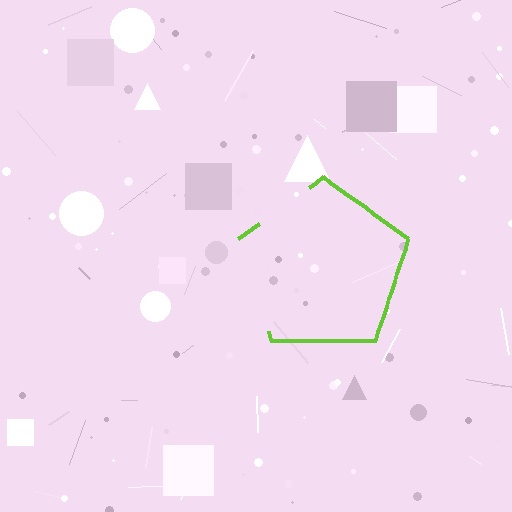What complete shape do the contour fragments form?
The contour fragments form a pentagon.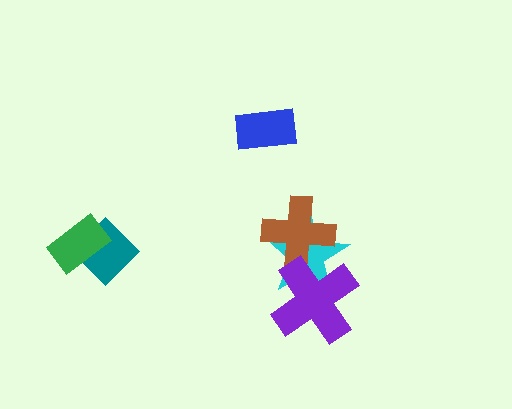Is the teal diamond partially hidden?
Yes, it is partially covered by another shape.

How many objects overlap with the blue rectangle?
0 objects overlap with the blue rectangle.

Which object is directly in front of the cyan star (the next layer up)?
The brown cross is directly in front of the cyan star.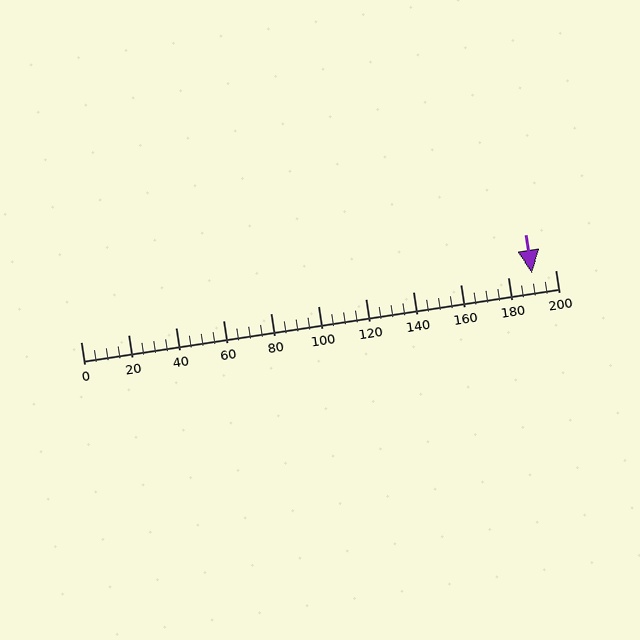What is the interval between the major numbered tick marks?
The major tick marks are spaced 20 units apart.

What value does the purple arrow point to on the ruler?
The purple arrow points to approximately 190.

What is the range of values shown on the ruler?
The ruler shows values from 0 to 200.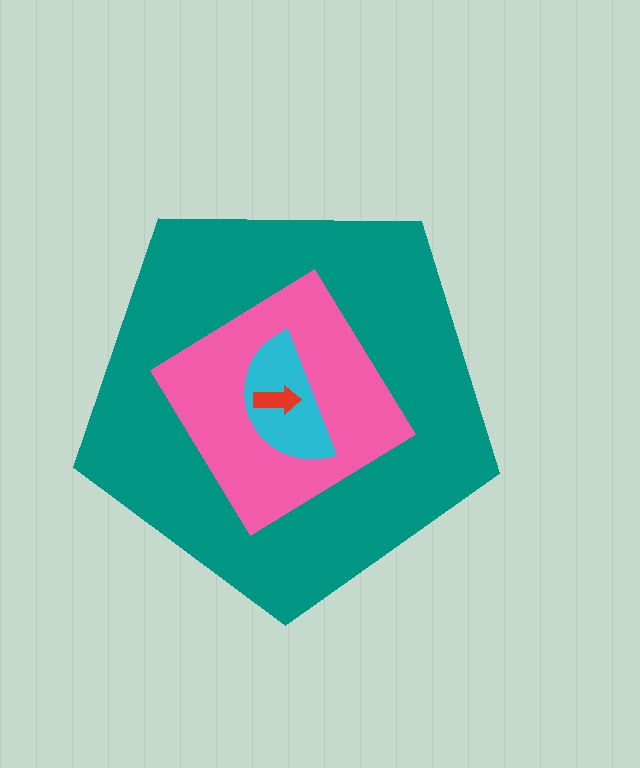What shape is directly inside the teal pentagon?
The pink diamond.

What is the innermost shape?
The red arrow.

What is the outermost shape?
The teal pentagon.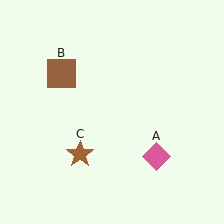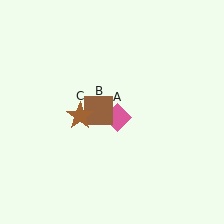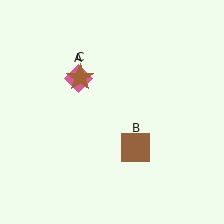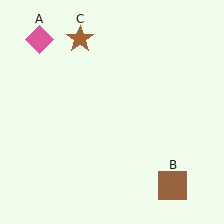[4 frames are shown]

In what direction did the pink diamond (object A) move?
The pink diamond (object A) moved up and to the left.